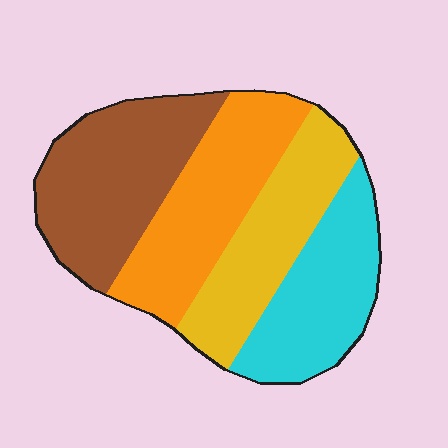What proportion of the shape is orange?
Orange covers around 25% of the shape.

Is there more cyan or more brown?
Brown.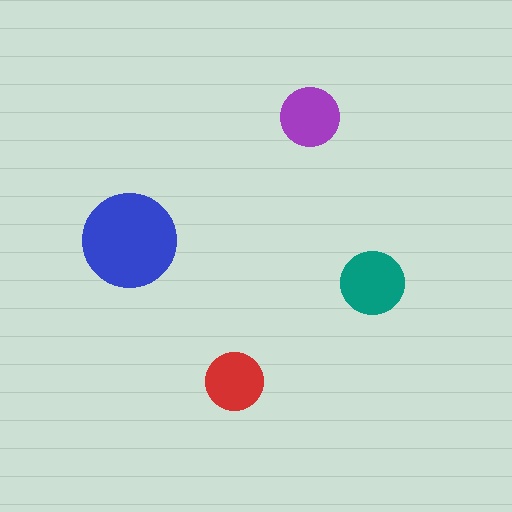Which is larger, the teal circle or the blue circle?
The blue one.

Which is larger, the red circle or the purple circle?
The purple one.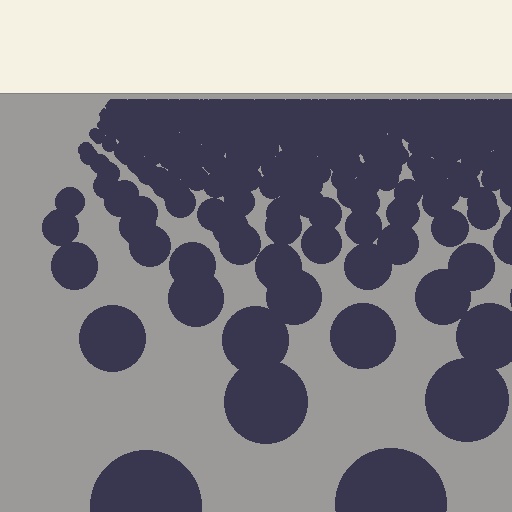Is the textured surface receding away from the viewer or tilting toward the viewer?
The surface is receding away from the viewer. Texture elements get smaller and denser toward the top.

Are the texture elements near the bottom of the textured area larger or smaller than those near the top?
Larger. Near the bottom, elements are closer to the viewer and appear at a bigger on-screen size.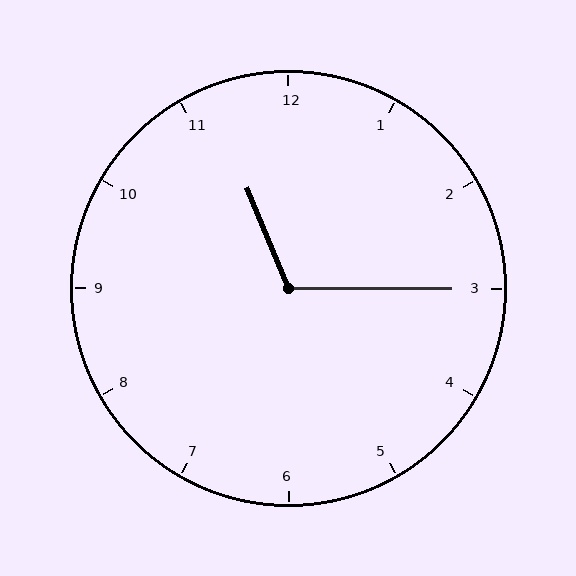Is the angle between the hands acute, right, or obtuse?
It is obtuse.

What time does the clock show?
11:15.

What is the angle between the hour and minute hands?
Approximately 112 degrees.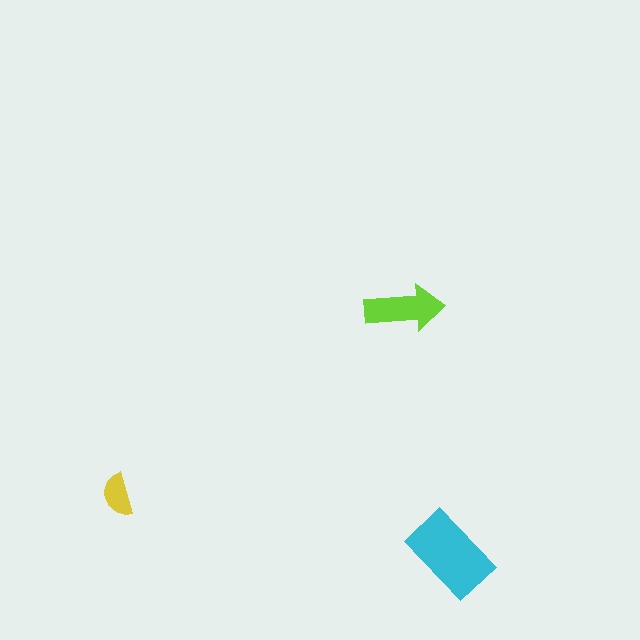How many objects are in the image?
There are 3 objects in the image.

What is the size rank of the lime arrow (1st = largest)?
2nd.